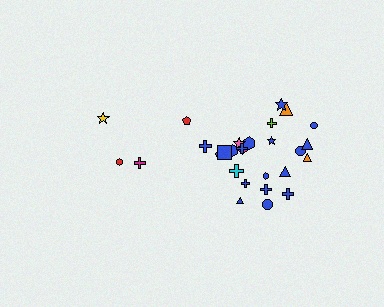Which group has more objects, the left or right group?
The right group.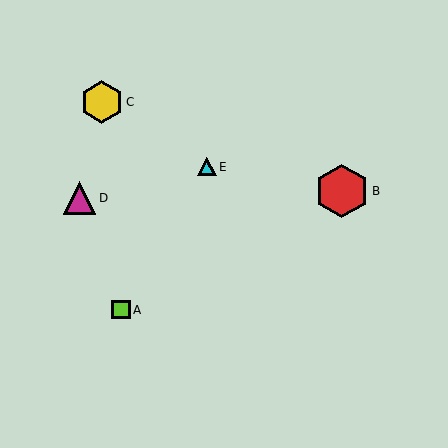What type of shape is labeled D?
Shape D is a magenta triangle.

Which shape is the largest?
The red hexagon (labeled B) is the largest.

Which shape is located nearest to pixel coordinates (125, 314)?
The lime square (labeled A) at (121, 310) is nearest to that location.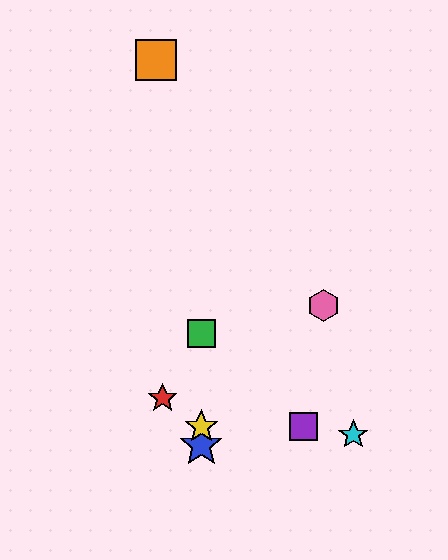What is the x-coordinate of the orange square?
The orange square is at x≈156.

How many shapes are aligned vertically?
3 shapes (the blue star, the green square, the yellow star) are aligned vertically.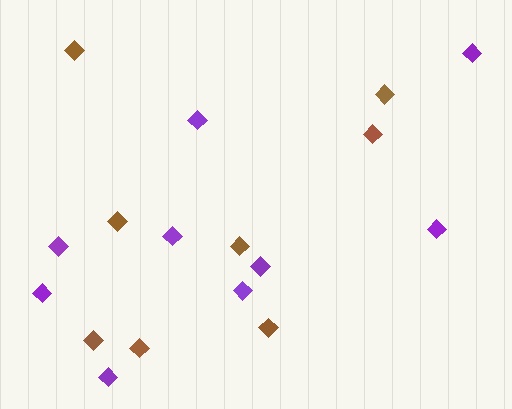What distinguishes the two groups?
There are 2 groups: one group of brown diamonds (8) and one group of purple diamonds (9).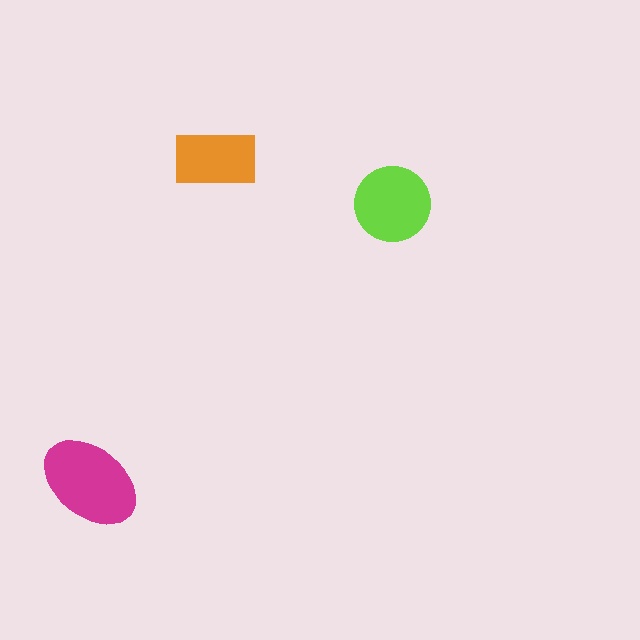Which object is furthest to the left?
The magenta ellipse is leftmost.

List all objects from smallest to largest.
The orange rectangle, the lime circle, the magenta ellipse.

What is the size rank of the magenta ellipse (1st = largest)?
1st.